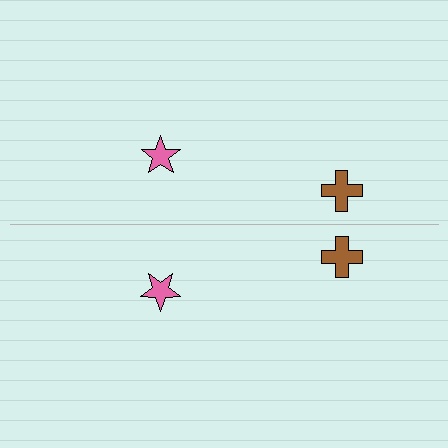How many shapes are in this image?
There are 4 shapes in this image.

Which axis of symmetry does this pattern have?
The pattern has a horizontal axis of symmetry running through the center of the image.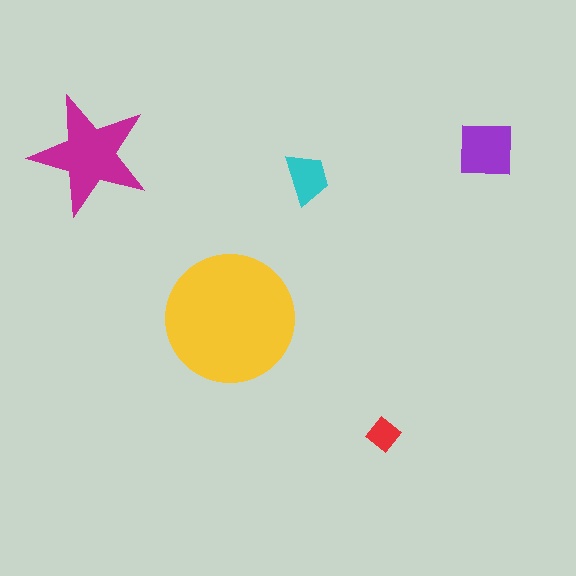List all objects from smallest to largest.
The red diamond, the cyan trapezoid, the purple square, the magenta star, the yellow circle.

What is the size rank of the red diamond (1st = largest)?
5th.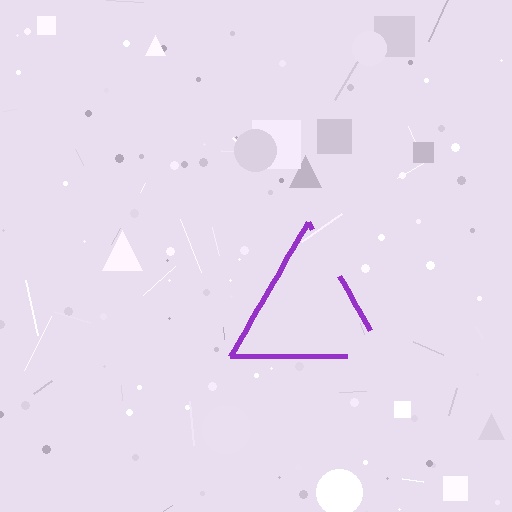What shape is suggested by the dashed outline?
The dashed outline suggests a triangle.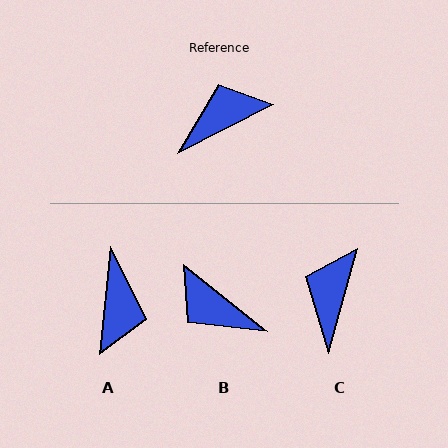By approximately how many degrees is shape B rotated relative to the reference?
Approximately 115 degrees counter-clockwise.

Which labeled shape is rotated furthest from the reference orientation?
A, about 123 degrees away.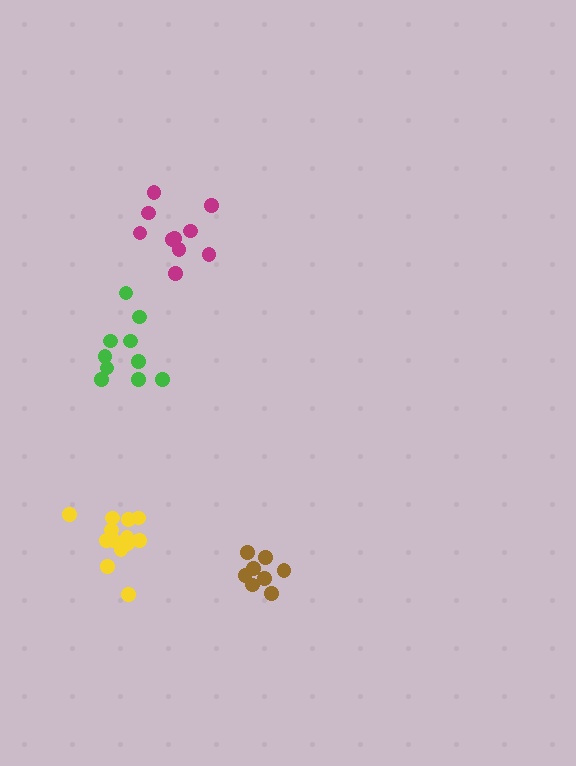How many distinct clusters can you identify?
There are 4 distinct clusters.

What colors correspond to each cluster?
The clusters are colored: yellow, brown, green, magenta.